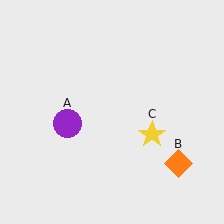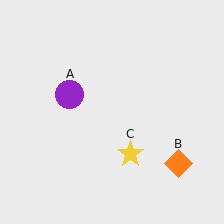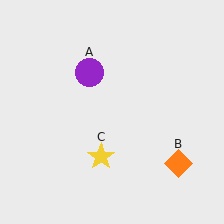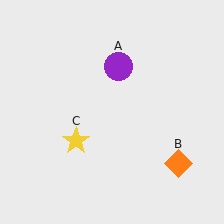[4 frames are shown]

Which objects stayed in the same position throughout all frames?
Orange diamond (object B) remained stationary.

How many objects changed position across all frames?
2 objects changed position: purple circle (object A), yellow star (object C).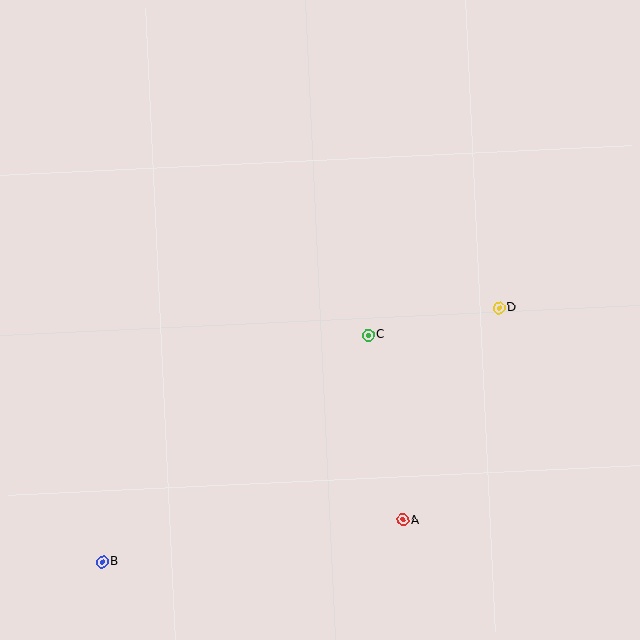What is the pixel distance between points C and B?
The distance between C and B is 349 pixels.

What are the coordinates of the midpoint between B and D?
The midpoint between B and D is at (301, 435).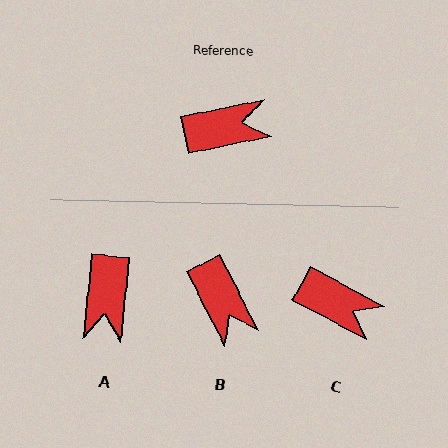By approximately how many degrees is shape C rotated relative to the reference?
Approximately 40 degrees clockwise.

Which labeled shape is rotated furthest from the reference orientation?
A, about 107 degrees away.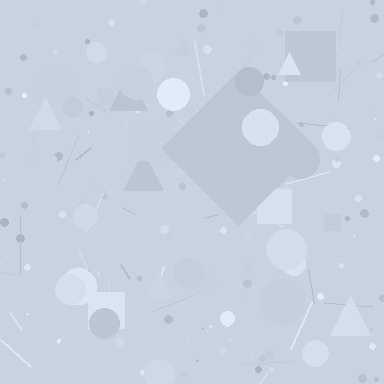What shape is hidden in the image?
A diamond is hidden in the image.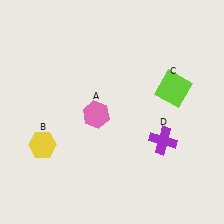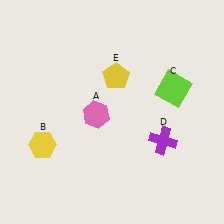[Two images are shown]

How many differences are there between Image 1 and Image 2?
There is 1 difference between the two images.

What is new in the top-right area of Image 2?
A yellow pentagon (E) was added in the top-right area of Image 2.